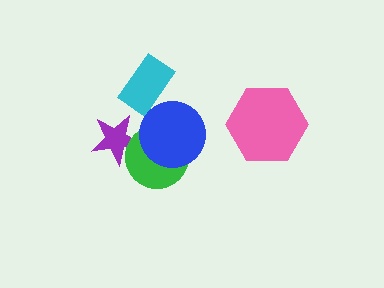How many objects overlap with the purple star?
1 object overlaps with the purple star.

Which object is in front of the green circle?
The blue circle is in front of the green circle.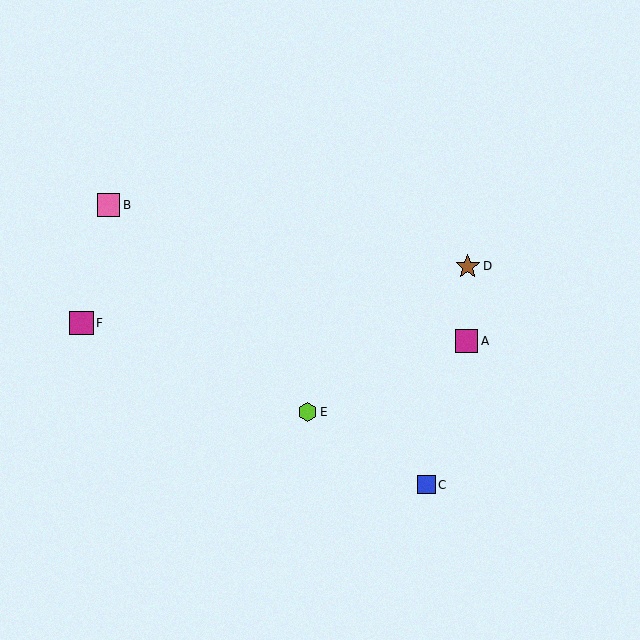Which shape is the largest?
The brown star (labeled D) is the largest.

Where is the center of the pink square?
The center of the pink square is at (109, 205).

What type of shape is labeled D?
Shape D is a brown star.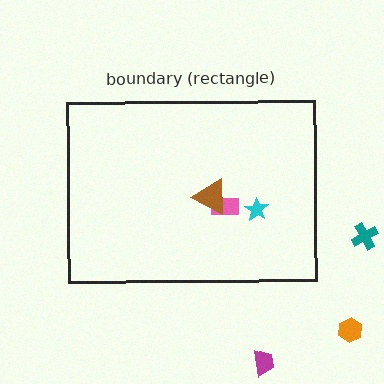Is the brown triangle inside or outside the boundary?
Inside.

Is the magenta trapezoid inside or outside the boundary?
Outside.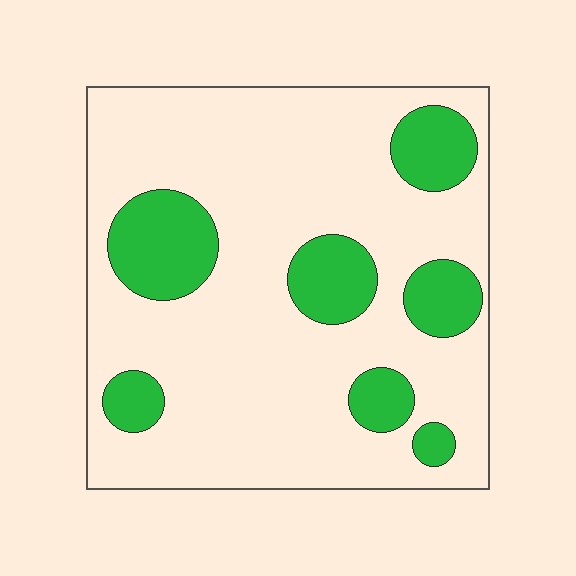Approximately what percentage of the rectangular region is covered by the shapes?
Approximately 20%.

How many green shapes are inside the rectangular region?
7.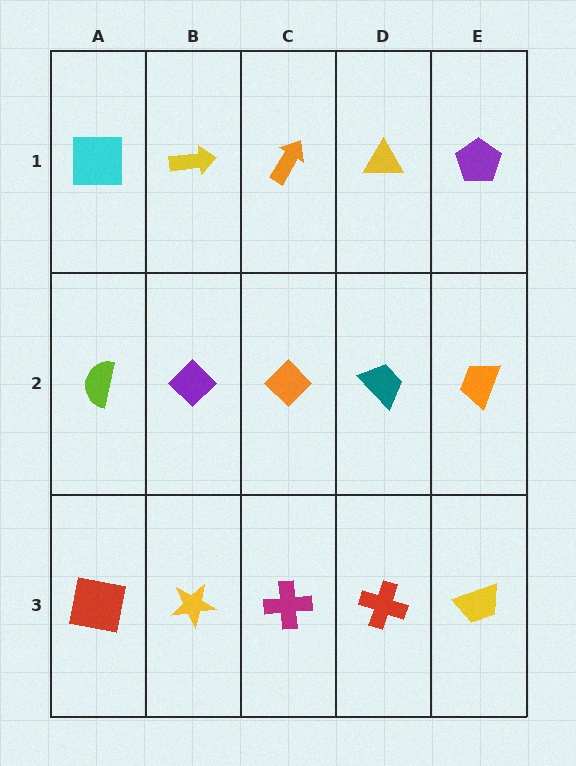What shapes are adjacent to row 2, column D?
A yellow triangle (row 1, column D), a red cross (row 3, column D), an orange diamond (row 2, column C), an orange trapezoid (row 2, column E).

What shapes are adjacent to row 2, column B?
A yellow arrow (row 1, column B), a yellow star (row 3, column B), a lime semicircle (row 2, column A), an orange diamond (row 2, column C).